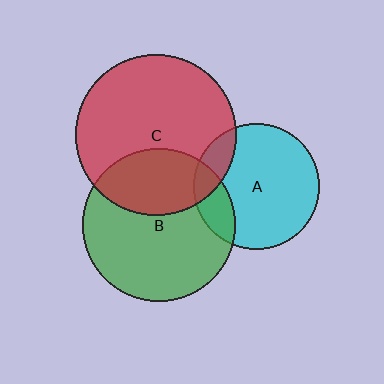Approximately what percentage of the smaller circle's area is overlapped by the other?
Approximately 15%.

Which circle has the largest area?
Circle C (red).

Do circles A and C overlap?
Yes.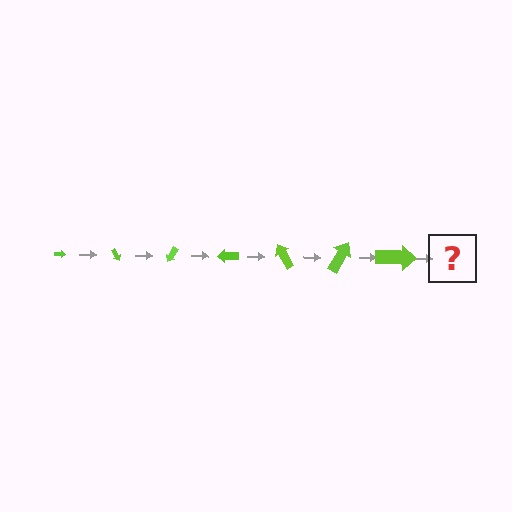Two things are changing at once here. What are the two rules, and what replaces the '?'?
The two rules are that the arrow grows larger each step and it rotates 60 degrees each step. The '?' should be an arrow, larger than the previous one and rotated 420 degrees from the start.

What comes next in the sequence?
The next element should be an arrow, larger than the previous one and rotated 420 degrees from the start.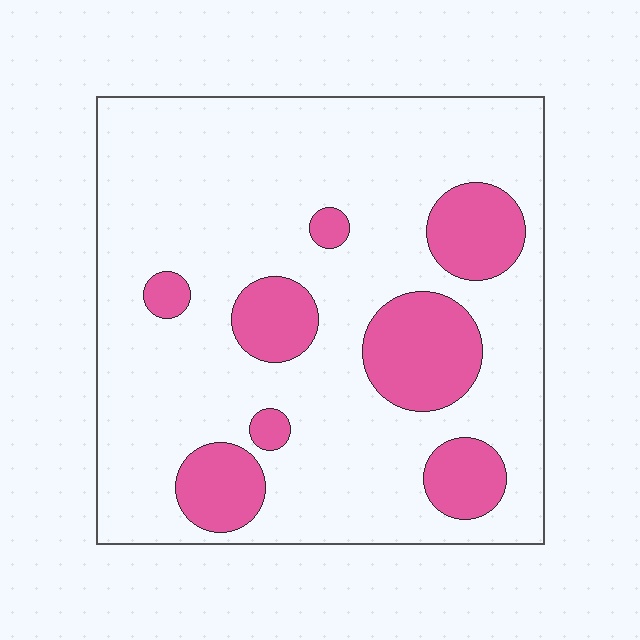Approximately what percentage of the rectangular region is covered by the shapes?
Approximately 20%.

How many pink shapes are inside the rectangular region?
8.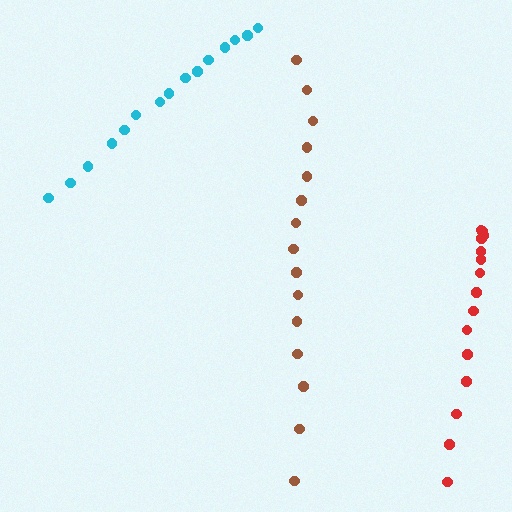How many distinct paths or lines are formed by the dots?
There are 3 distinct paths.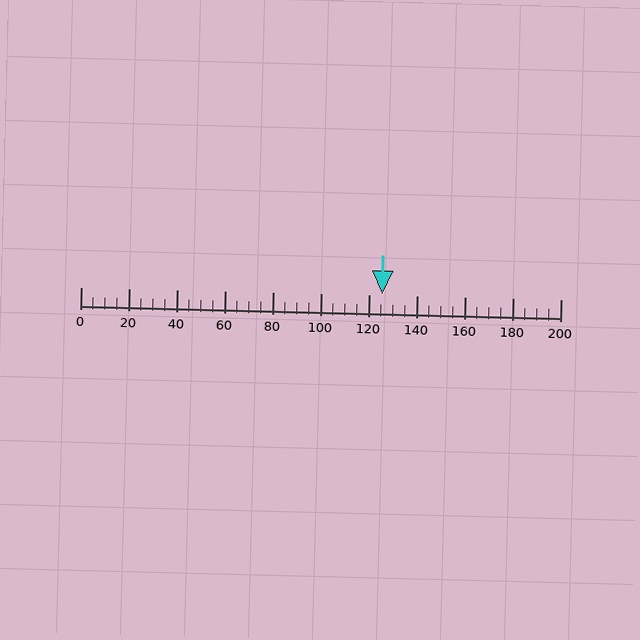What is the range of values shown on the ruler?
The ruler shows values from 0 to 200.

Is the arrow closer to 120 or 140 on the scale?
The arrow is closer to 120.